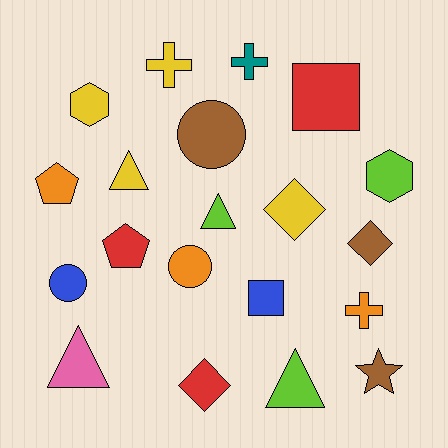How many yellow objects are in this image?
There are 4 yellow objects.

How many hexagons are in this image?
There are 2 hexagons.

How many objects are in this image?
There are 20 objects.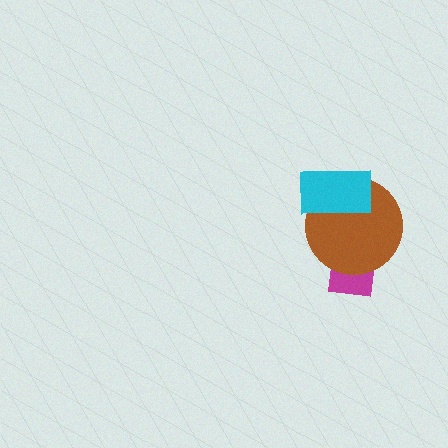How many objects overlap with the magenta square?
1 object overlaps with the magenta square.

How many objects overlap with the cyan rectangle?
1 object overlaps with the cyan rectangle.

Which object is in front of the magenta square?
The brown circle is in front of the magenta square.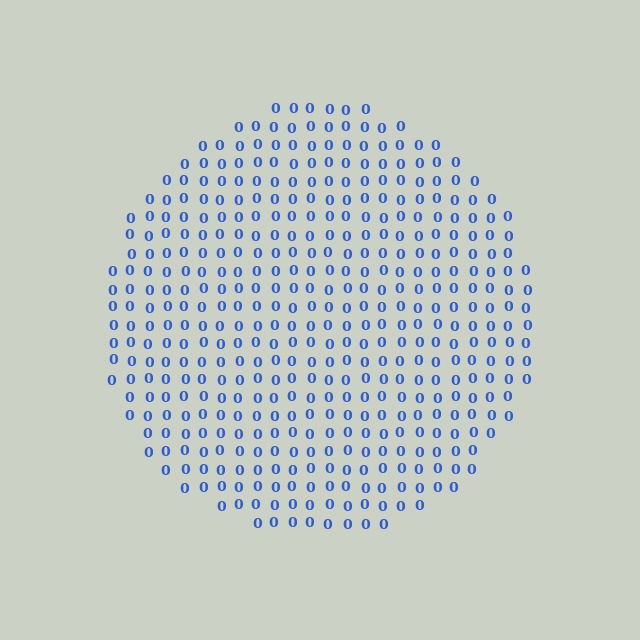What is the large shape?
The large shape is a circle.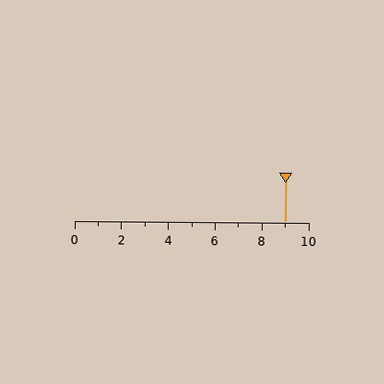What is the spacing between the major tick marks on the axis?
The major ticks are spaced 2 apart.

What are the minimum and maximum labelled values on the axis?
The axis runs from 0 to 10.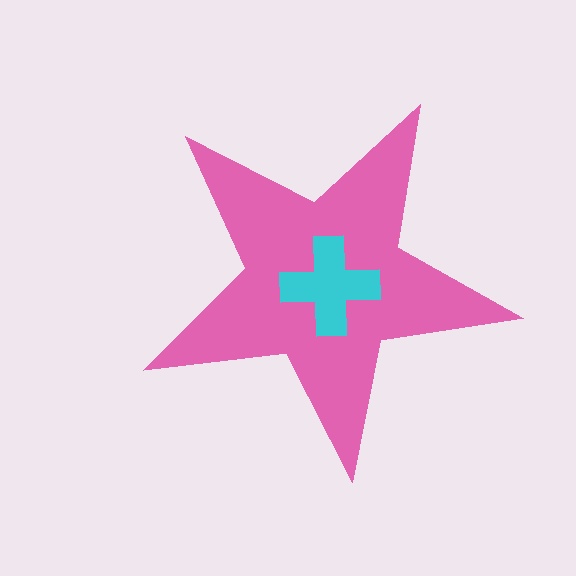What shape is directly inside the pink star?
The cyan cross.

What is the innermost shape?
The cyan cross.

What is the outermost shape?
The pink star.